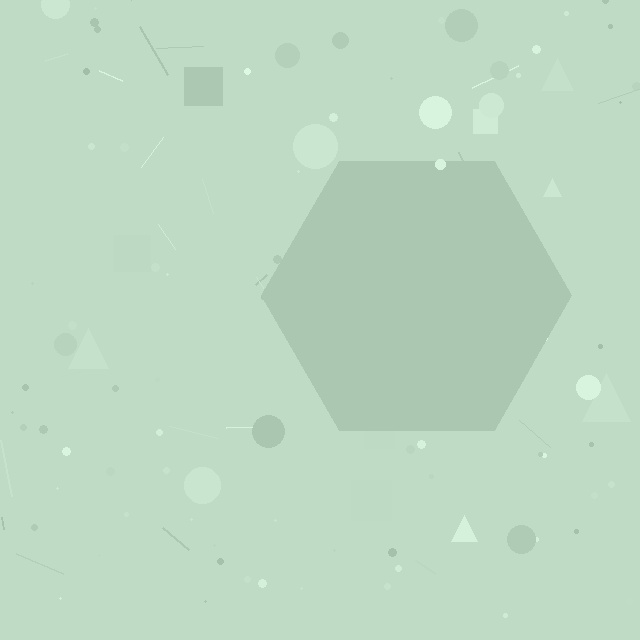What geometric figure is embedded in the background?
A hexagon is embedded in the background.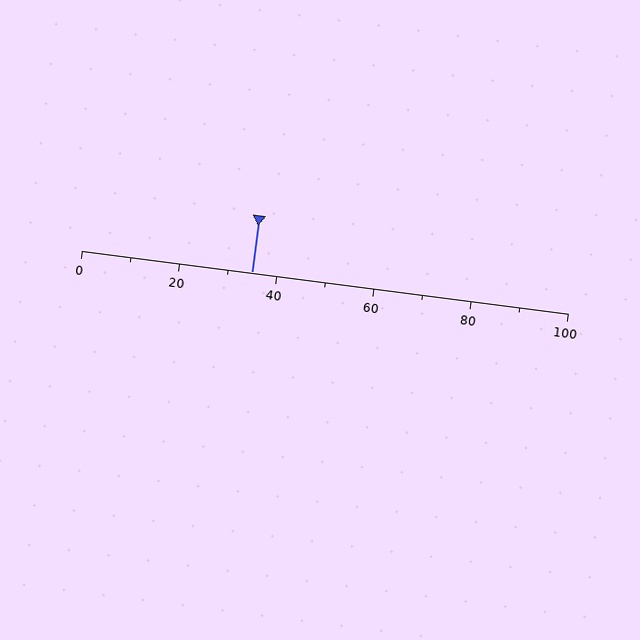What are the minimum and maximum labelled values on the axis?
The axis runs from 0 to 100.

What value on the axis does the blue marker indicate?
The marker indicates approximately 35.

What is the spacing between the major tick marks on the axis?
The major ticks are spaced 20 apart.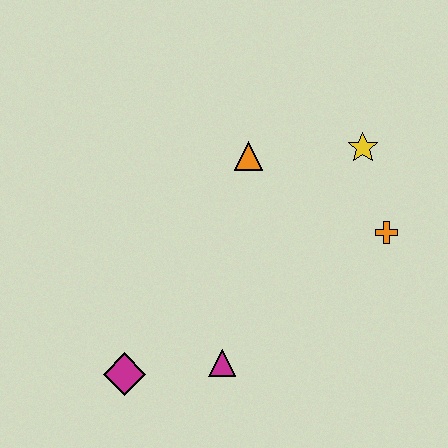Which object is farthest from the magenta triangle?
The yellow star is farthest from the magenta triangle.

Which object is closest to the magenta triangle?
The magenta diamond is closest to the magenta triangle.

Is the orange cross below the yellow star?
Yes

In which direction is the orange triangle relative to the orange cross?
The orange triangle is to the left of the orange cross.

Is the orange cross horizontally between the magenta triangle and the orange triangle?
No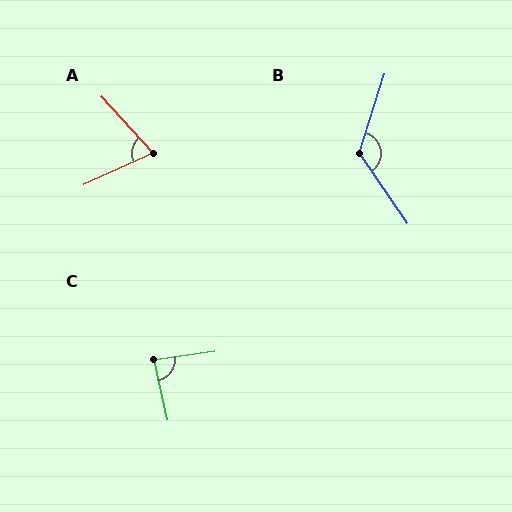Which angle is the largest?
B, at approximately 128 degrees.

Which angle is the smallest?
A, at approximately 72 degrees.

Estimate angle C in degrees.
Approximately 86 degrees.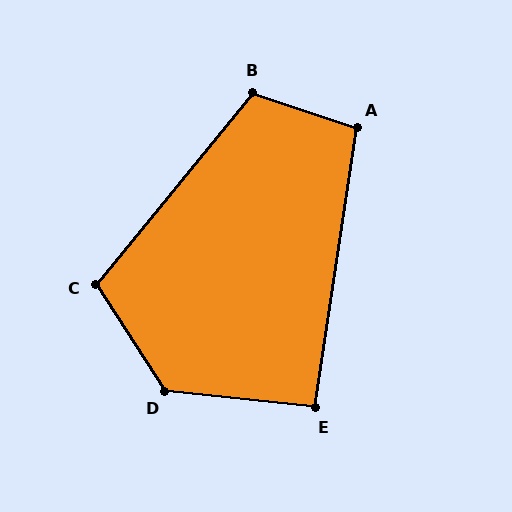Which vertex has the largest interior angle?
D, at approximately 129 degrees.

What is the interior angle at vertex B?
Approximately 111 degrees (obtuse).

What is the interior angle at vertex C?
Approximately 108 degrees (obtuse).